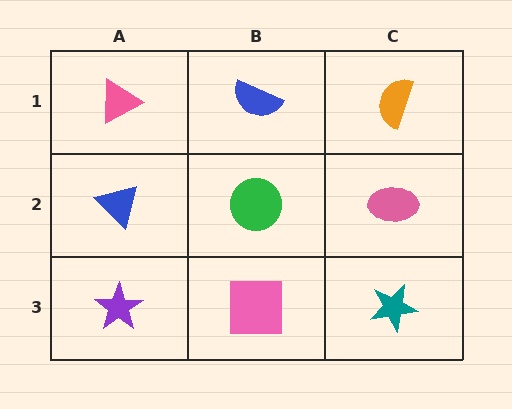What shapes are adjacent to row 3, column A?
A blue triangle (row 2, column A), a pink square (row 3, column B).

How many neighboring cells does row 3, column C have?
2.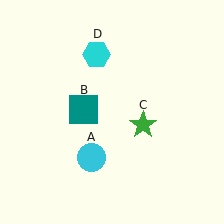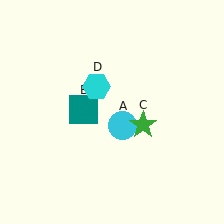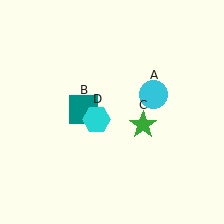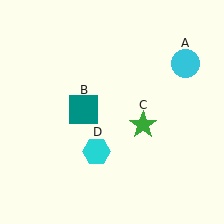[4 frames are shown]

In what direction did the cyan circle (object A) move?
The cyan circle (object A) moved up and to the right.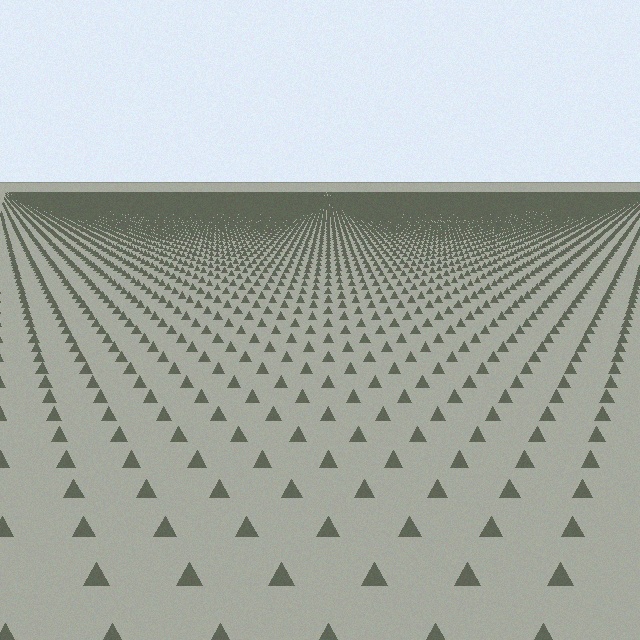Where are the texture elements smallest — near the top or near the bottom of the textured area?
Near the top.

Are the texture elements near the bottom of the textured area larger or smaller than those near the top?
Larger. Near the bottom, elements are closer to the viewer and appear at a bigger on-screen size.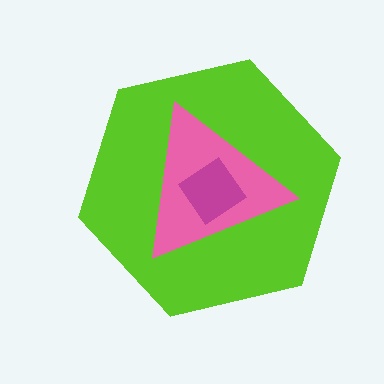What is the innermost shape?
The magenta diamond.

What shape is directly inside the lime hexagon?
The pink triangle.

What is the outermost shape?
The lime hexagon.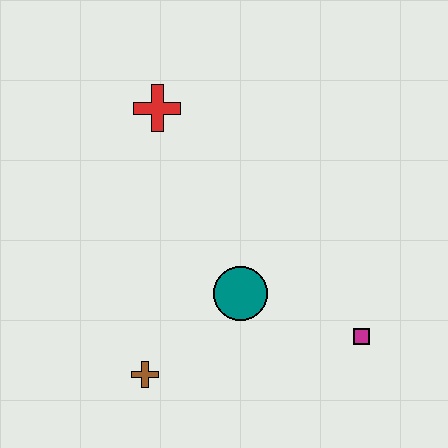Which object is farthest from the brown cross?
The red cross is farthest from the brown cross.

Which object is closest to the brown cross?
The teal circle is closest to the brown cross.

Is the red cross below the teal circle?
No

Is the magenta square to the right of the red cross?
Yes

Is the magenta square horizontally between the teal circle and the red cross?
No